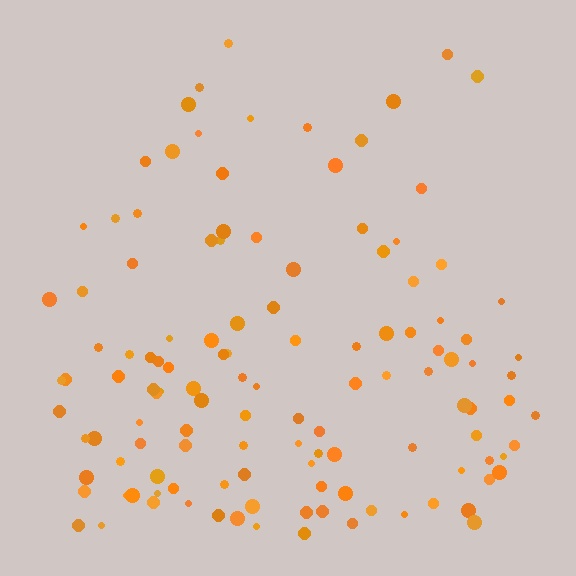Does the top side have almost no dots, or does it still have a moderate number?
Still a moderate number, just noticeably fewer than the bottom.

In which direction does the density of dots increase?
From top to bottom, with the bottom side densest.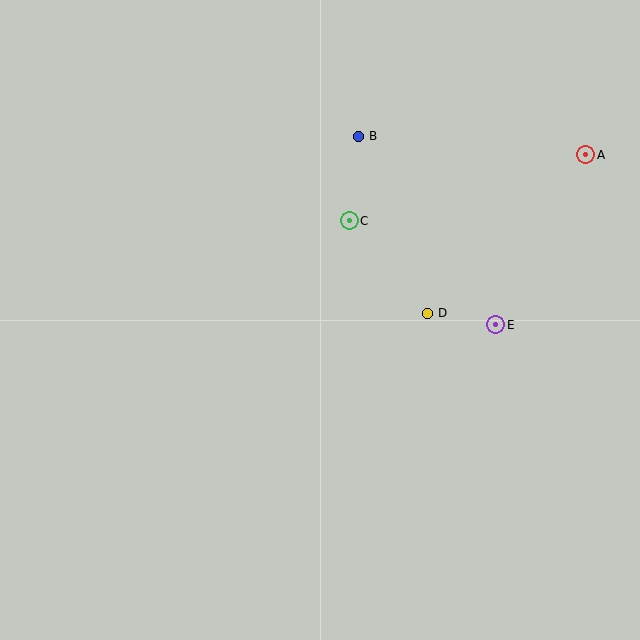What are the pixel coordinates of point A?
Point A is at (586, 155).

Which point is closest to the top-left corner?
Point B is closest to the top-left corner.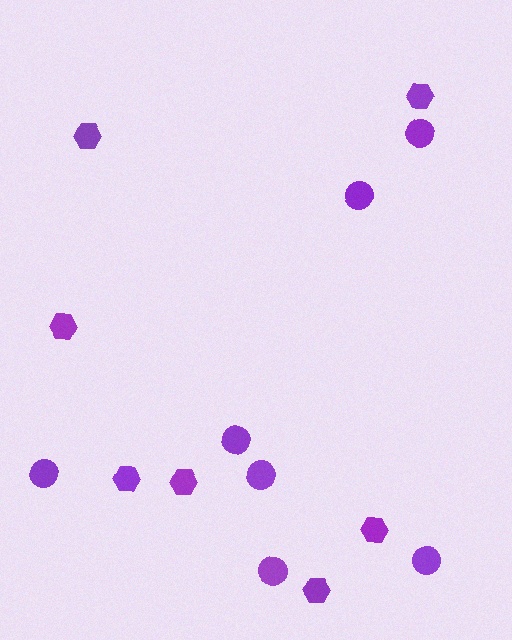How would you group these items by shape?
There are 2 groups: one group of hexagons (7) and one group of circles (7).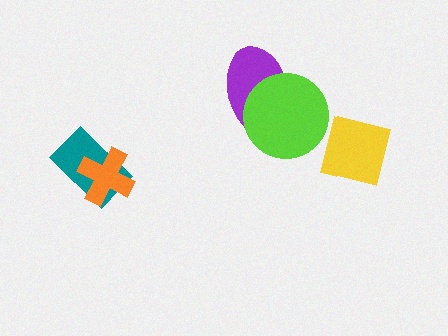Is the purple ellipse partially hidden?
Yes, it is partially covered by another shape.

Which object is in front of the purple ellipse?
The lime circle is in front of the purple ellipse.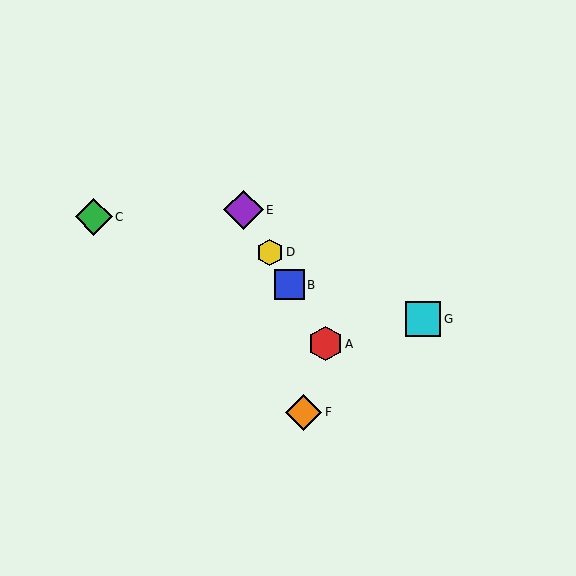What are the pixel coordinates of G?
Object G is at (423, 319).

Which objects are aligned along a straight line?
Objects A, B, D, E are aligned along a straight line.